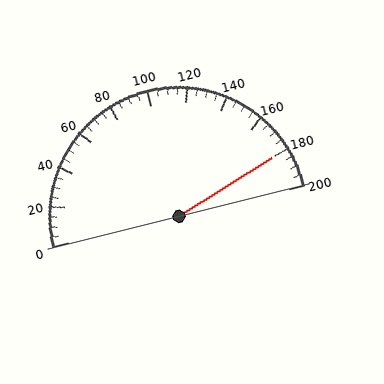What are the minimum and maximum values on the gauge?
The gauge ranges from 0 to 200.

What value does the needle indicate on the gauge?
The needle indicates approximately 180.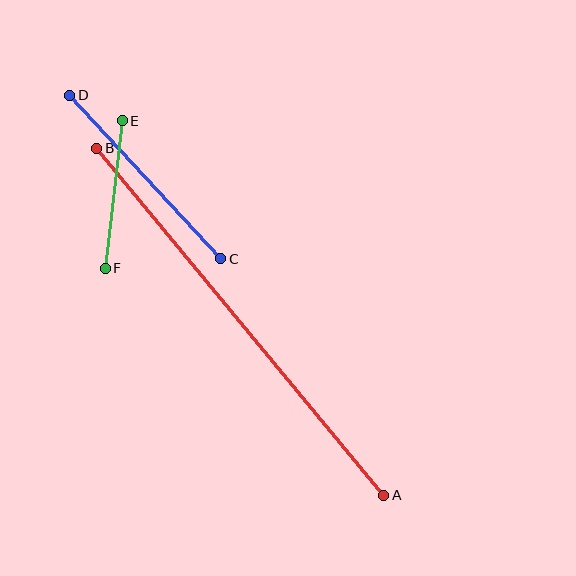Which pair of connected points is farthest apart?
Points A and B are farthest apart.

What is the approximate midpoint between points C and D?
The midpoint is at approximately (145, 177) pixels.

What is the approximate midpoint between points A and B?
The midpoint is at approximately (240, 322) pixels.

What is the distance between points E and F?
The distance is approximately 148 pixels.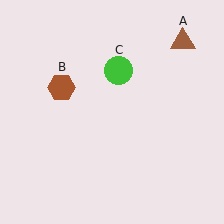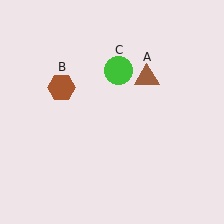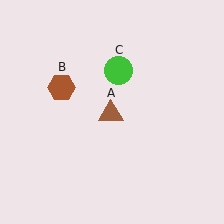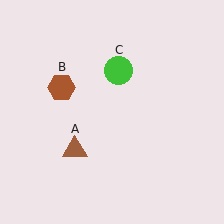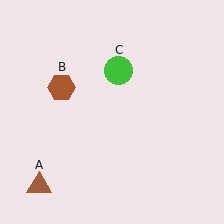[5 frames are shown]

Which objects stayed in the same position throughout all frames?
Brown hexagon (object B) and green circle (object C) remained stationary.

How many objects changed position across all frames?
1 object changed position: brown triangle (object A).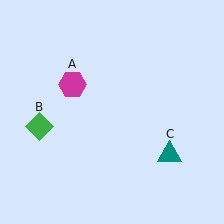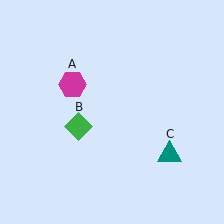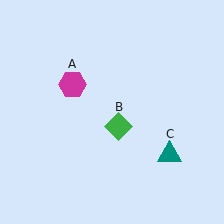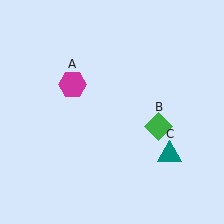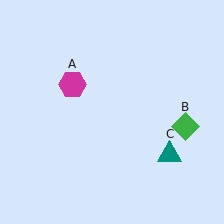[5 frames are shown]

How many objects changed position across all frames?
1 object changed position: green diamond (object B).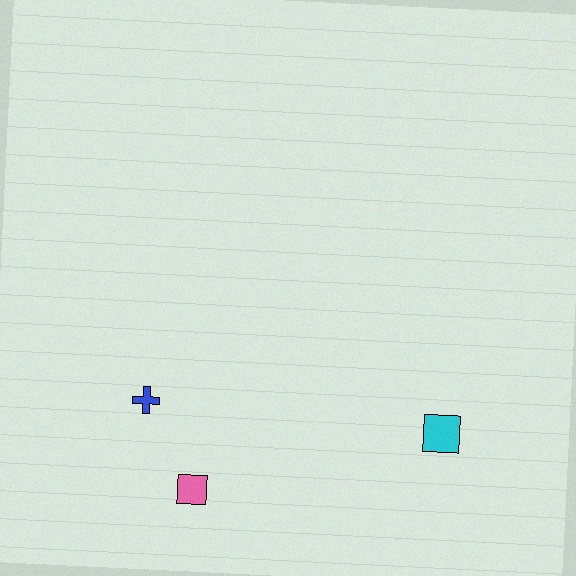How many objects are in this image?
There are 3 objects.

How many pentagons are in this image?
There are no pentagons.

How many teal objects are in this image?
There are no teal objects.